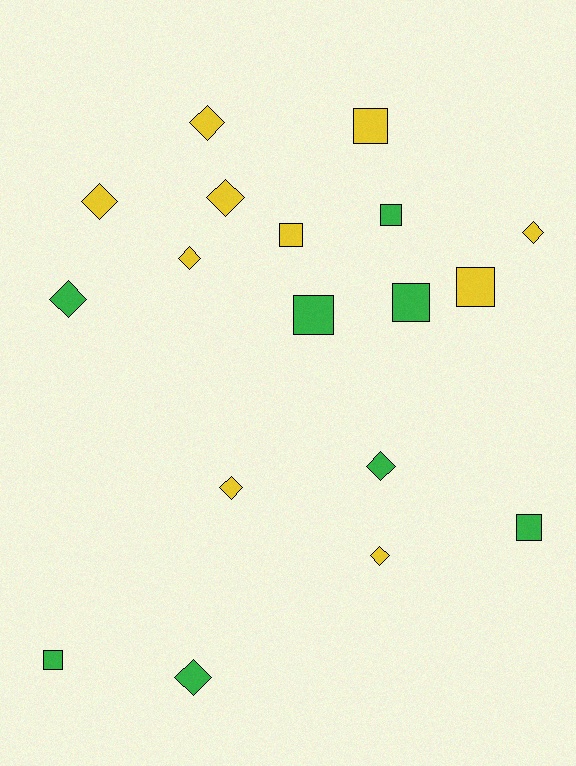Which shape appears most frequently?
Diamond, with 10 objects.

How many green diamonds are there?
There are 3 green diamonds.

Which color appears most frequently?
Yellow, with 10 objects.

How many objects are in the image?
There are 18 objects.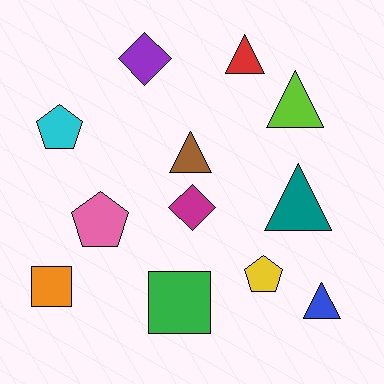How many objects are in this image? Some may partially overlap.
There are 12 objects.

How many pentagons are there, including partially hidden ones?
There are 3 pentagons.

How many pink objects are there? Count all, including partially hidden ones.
There is 1 pink object.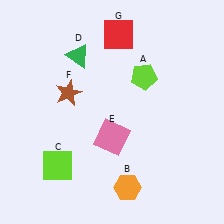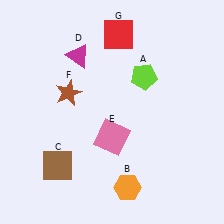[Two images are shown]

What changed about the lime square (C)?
In Image 1, C is lime. In Image 2, it changed to brown.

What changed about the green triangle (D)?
In Image 1, D is green. In Image 2, it changed to magenta.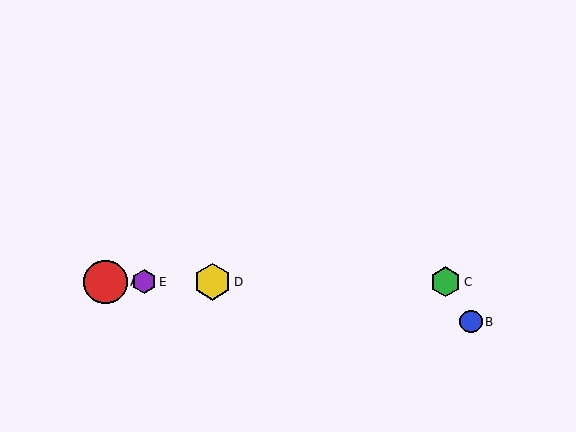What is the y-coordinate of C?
Object C is at y≈282.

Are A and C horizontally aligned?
Yes, both are at y≈282.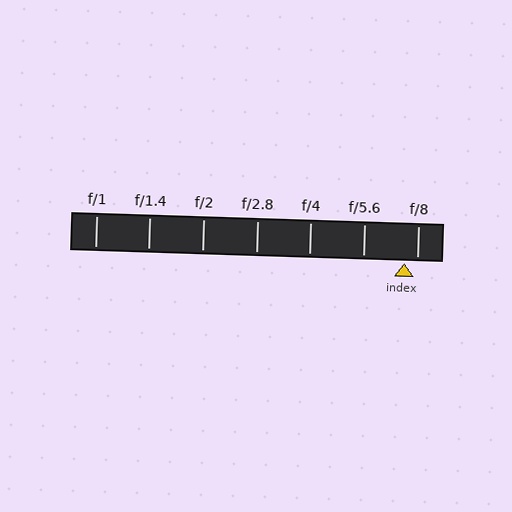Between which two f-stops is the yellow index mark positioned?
The index mark is between f/5.6 and f/8.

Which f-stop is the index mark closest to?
The index mark is closest to f/8.